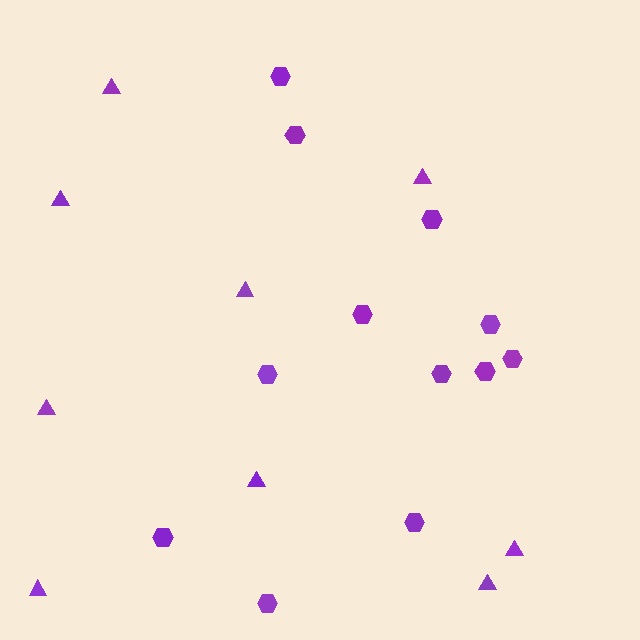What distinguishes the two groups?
There are 2 groups: one group of hexagons (12) and one group of triangles (9).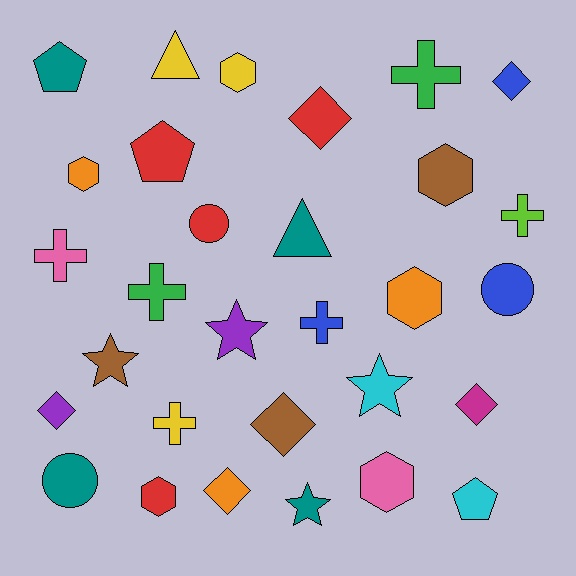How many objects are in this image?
There are 30 objects.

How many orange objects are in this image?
There are 3 orange objects.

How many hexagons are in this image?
There are 6 hexagons.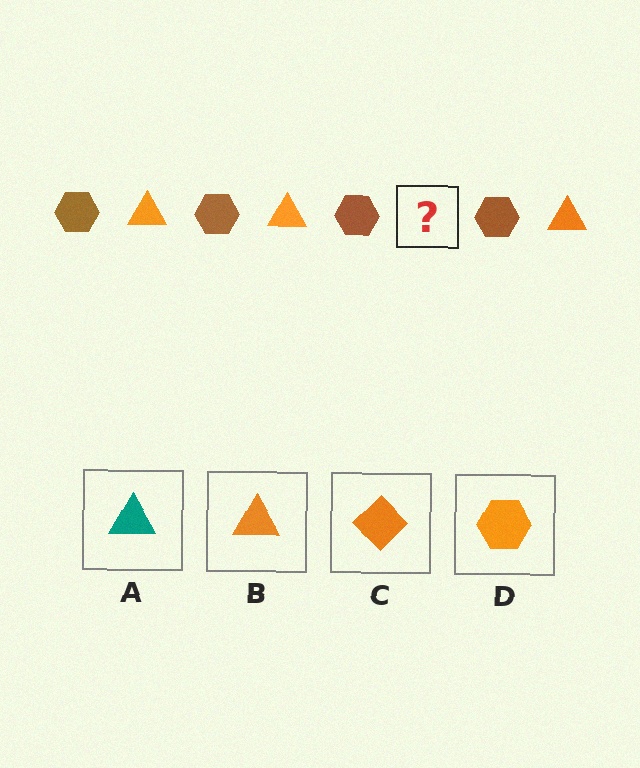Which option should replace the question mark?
Option B.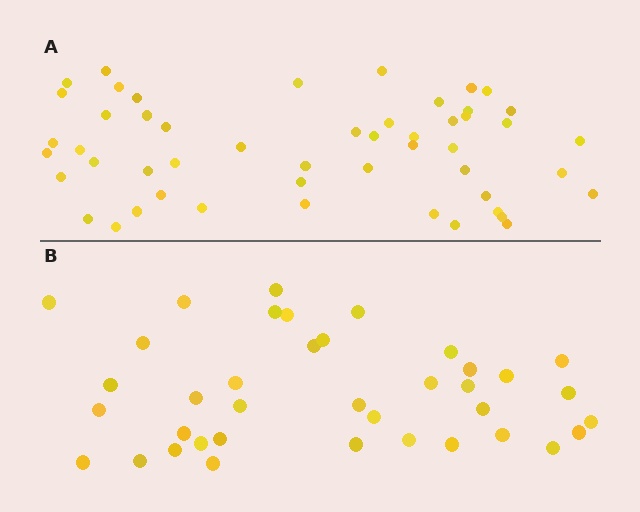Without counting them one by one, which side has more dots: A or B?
Region A (the top region) has more dots.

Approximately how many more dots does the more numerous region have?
Region A has approximately 15 more dots than region B.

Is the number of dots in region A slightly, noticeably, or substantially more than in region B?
Region A has noticeably more, but not dramatically so. The ratio is roughly 1.3 to 1.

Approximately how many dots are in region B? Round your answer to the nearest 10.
About 40 dots. (The exact count is 38, which rounds to 40.)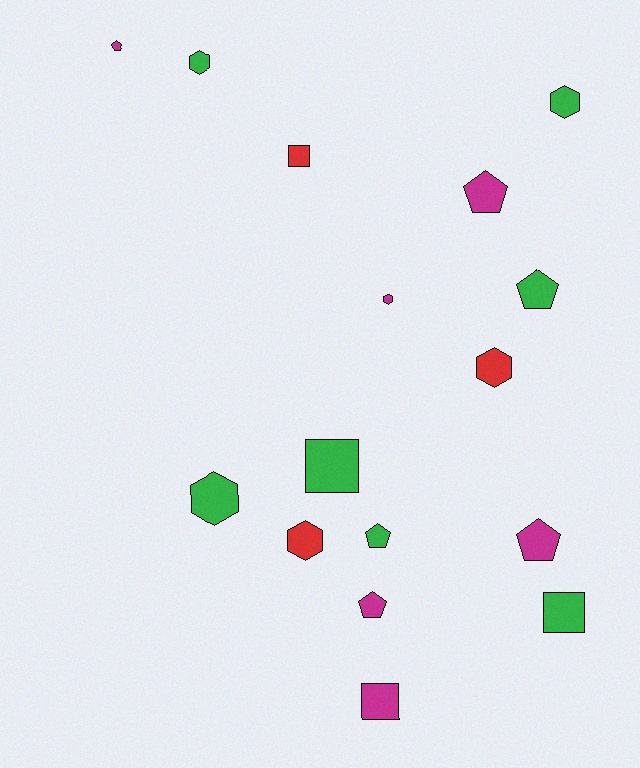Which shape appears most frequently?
Pentagon, with 6 objects.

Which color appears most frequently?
Green, with 7 objects.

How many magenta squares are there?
There is 1 magenta square.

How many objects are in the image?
There are 16 objects.